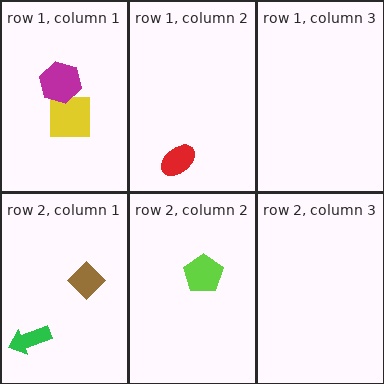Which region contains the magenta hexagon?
The row 1, column 1 region.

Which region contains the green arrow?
The row 2, column 1 region.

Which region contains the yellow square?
The row 1, column 1 region.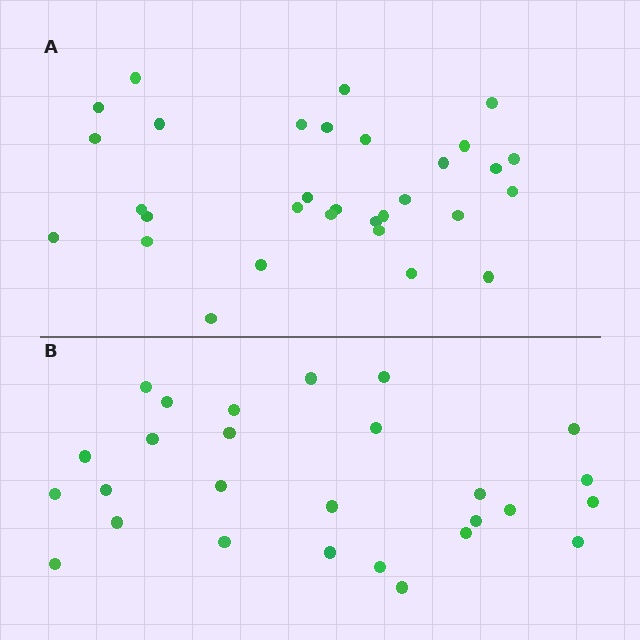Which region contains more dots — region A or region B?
Region A (the top region) has more dots.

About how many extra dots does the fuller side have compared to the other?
Region A has about 4 more dots than region B.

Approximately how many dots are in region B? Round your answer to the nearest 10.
About 30 dots. (The exact count is 27, which rounds to 30.)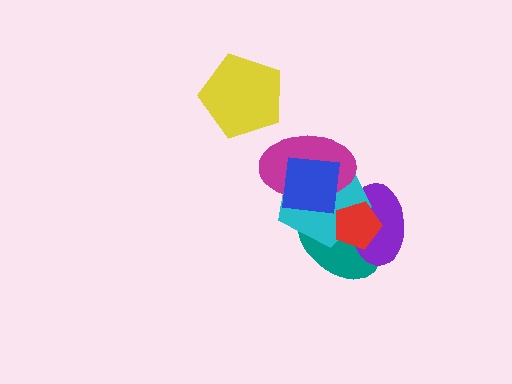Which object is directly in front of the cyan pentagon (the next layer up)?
The magenta ellipse is directly in front of the cyan pentagon.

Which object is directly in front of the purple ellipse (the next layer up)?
The cyan pentagon is directly in front of the purple ellipse.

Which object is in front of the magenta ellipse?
The blue square is in front of the magenta ellipse.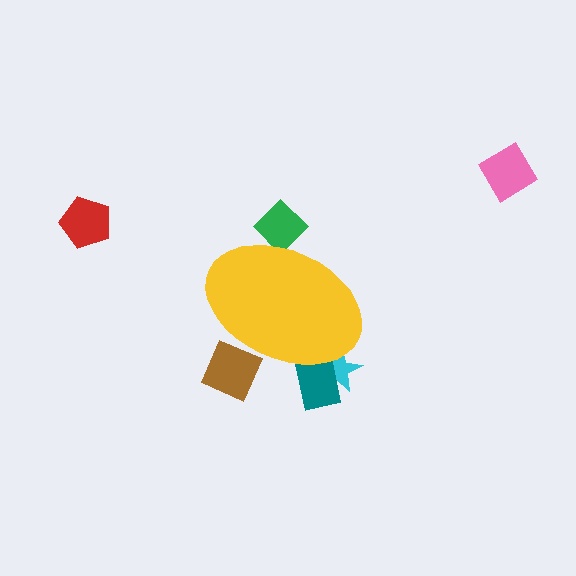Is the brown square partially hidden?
Yes, the brown square is partially hidden behind the yellow ellipse.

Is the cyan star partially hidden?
Yes, the cyan star is partially hidden behind the yellow ellipse.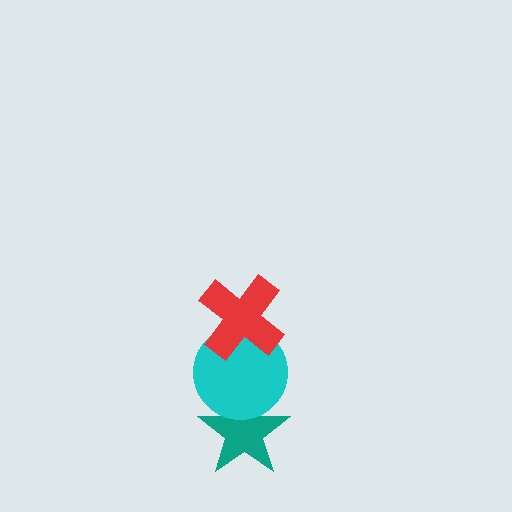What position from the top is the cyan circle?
The cyan circle is 2nd from the top.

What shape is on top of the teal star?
The cyan circle is on top of the teal star.